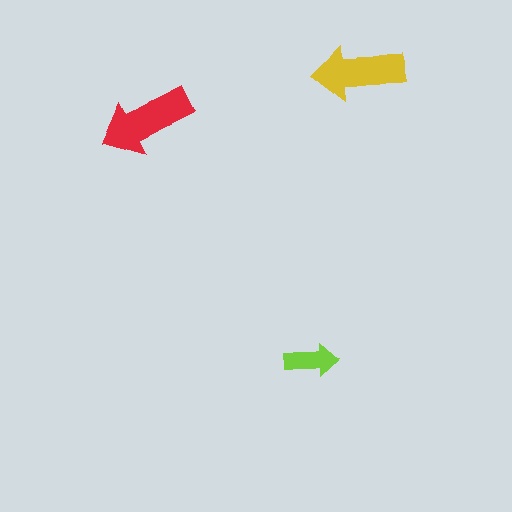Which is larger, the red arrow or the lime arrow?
The red one.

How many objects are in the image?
There are 3 objects in the image.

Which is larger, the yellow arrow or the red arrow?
The red one.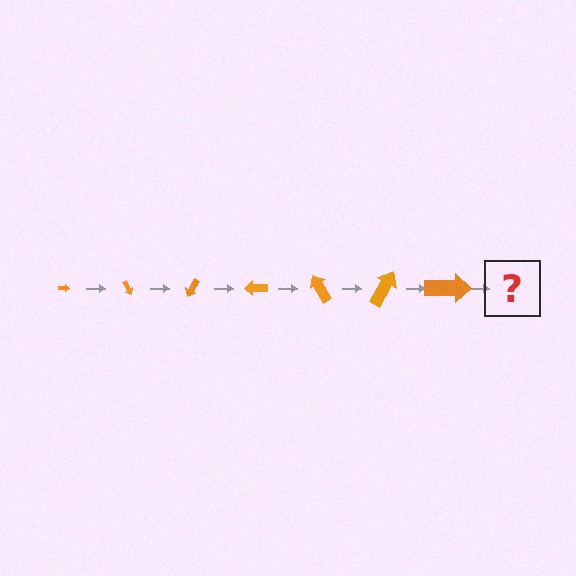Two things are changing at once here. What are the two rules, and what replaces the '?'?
The two rules are that the arrow grows larger each step and it rotates 60 degrees each step. The '?' should be an arrow, larger than the previous one and rotated 420 degrees from the start.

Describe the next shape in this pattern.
It should be an arrow, larger than the previous one and rotated 420 degrees from the start.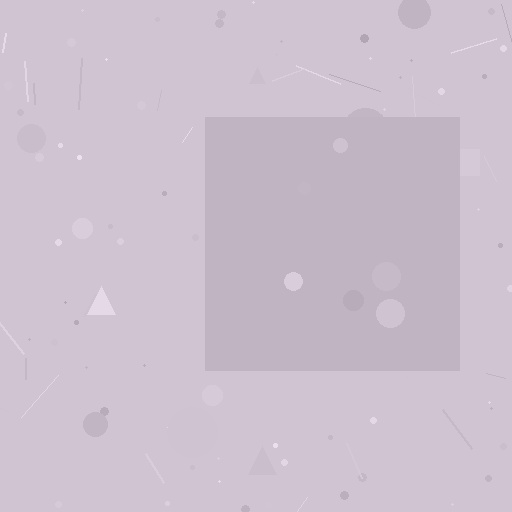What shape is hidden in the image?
A square is hidden in the image.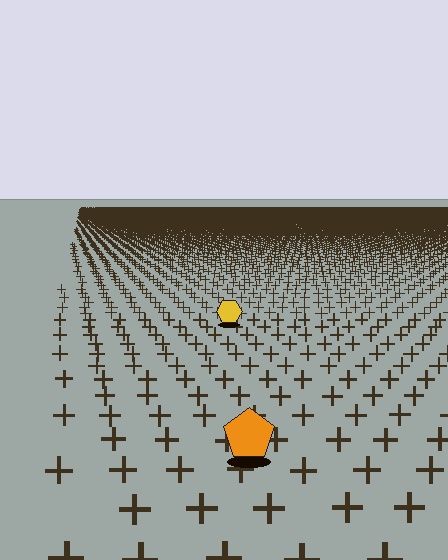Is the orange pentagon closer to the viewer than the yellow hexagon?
Yes. The orange pentagon is closer — you can tell from the texture gradient: the ground texture is coarser near it.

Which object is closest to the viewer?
The orange pentagon is closest. The texture marks near it are larger and more spread out.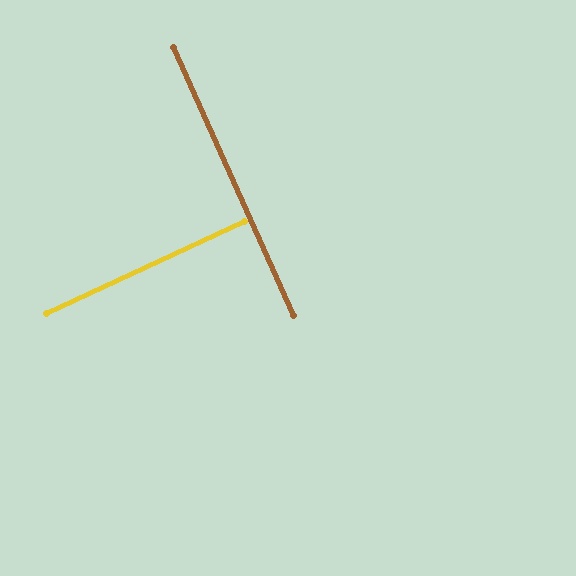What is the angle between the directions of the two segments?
Approximately 89 degrees.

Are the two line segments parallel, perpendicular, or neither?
Perpendicular — they meet at approximately 89°.